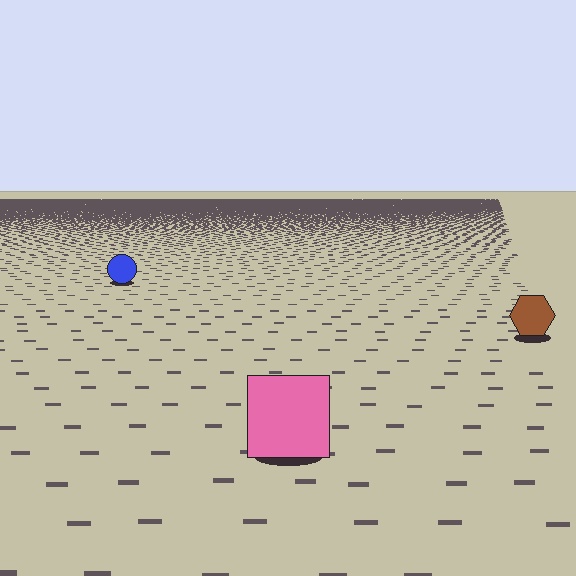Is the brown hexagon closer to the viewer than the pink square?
No. The pink square is closer — you can tell from the texture gradient: the ground texture is coarser near it.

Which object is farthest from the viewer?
The blue circle is farthest from the viewer. It appears smaller and the ground texture around it is denser.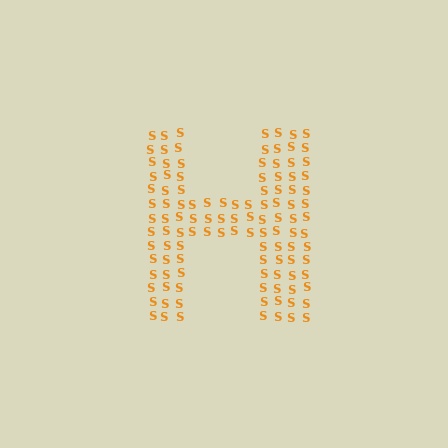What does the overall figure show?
The overall figure shows the letter H.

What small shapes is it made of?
It is made of small letter S's.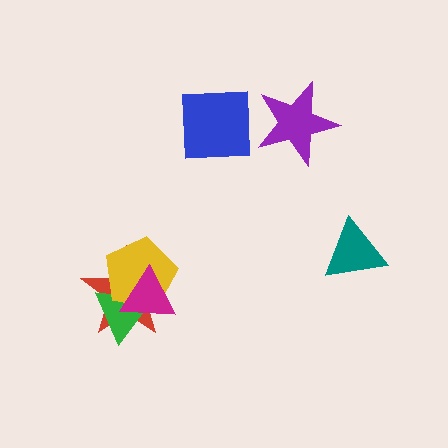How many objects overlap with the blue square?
1 object overlaps with the blue square.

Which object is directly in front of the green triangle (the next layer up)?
The yellow pentagon is directly in front of the green triangle.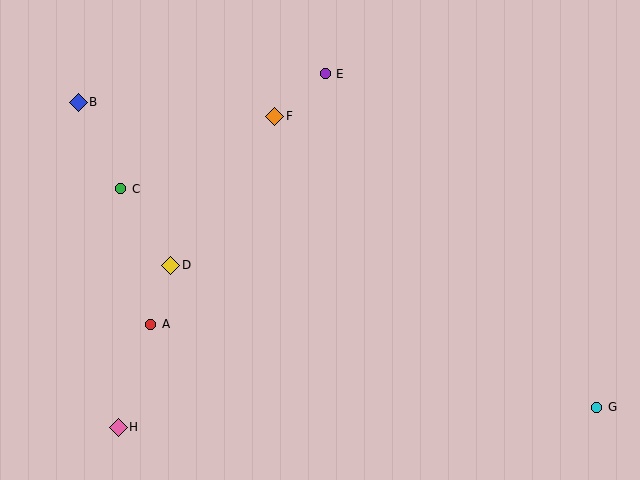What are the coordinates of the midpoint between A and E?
The midpoint between A and E is at (238, 199).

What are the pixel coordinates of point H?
Point H is at (118, 427).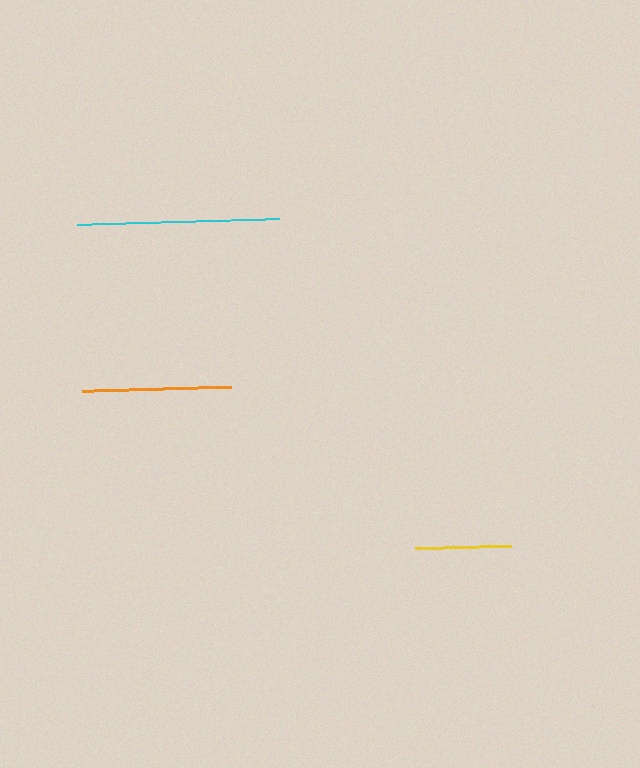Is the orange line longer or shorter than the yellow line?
The orange line is longer than the yellow line.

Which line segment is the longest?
The cyan line is the longest at approximately 202 pixels.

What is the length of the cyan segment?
The cyan segment is approximately 202 pixels long.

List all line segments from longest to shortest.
From longest to shortest: cyan, orange, yellow.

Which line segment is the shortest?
The yellow line is the shortest at approximately 96 pixels.